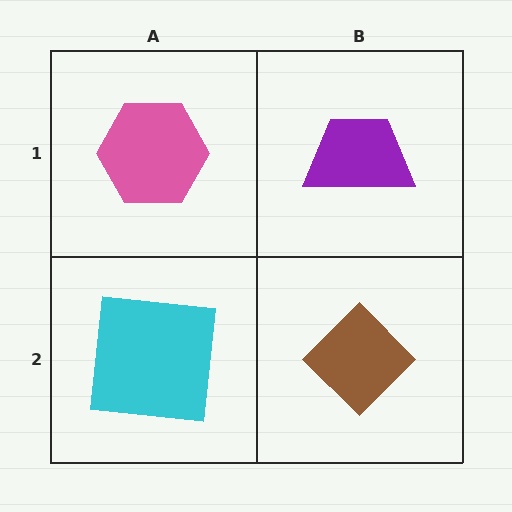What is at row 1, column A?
A pink hexagon.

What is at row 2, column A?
A cyan square.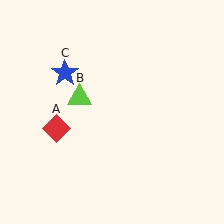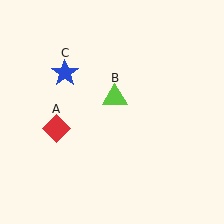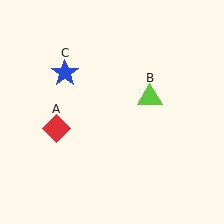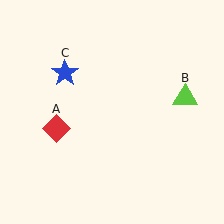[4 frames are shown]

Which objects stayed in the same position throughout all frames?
Red diamond (object A) and blue star (object C) remained stationary.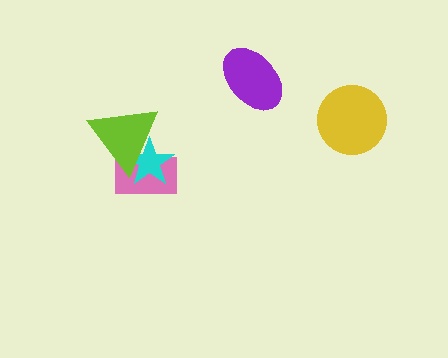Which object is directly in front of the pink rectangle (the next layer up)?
The cyan star is directly in front of the pink rectangle.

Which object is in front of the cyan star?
The lime triangle is in front of the cyan star.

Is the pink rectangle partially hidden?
Yes, it is partially covered by another shape.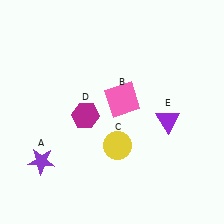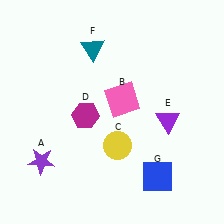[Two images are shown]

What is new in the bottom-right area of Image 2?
A blue square (G) was added in the bottom-right area of Image 2.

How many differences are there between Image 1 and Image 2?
There are 2 differences between the two images.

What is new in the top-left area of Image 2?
A teal triangle (F) was added in the top-left area of Image 2.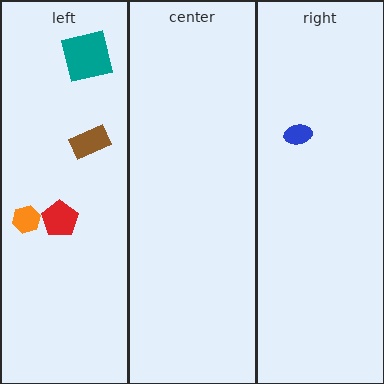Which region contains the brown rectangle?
The left region.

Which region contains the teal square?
The left region.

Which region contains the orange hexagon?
The left region.